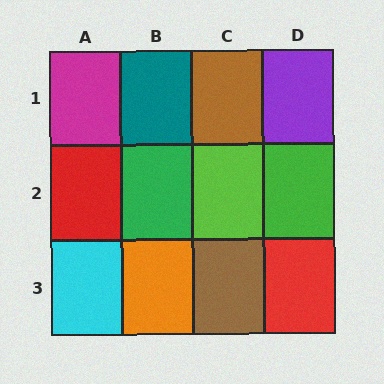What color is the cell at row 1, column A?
Magenta.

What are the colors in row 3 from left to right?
Cyan, orange, brown, red.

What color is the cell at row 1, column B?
Teal.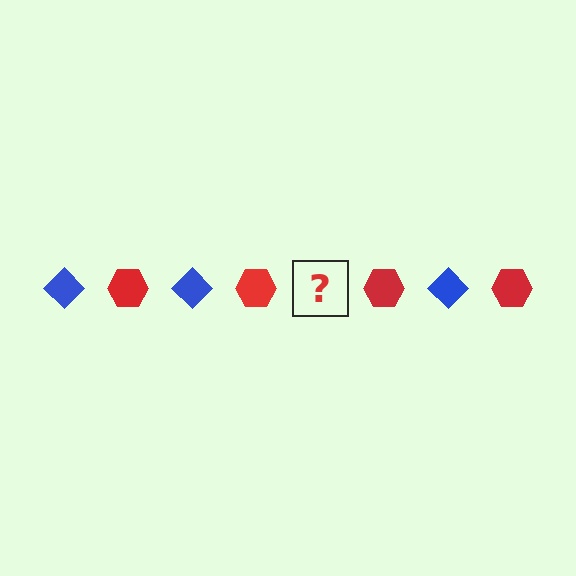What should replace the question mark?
The question mark should be replaced with a blue diamond.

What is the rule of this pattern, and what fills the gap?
The rule is that the pattern alternates between blue diamond and red hexagon. The gap should be filled with a blue diamond.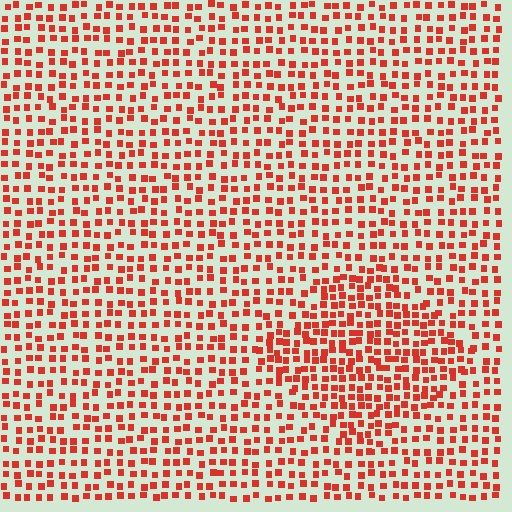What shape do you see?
I see a diamond.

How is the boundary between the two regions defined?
The boundary is defined by a change in element density (approximately 1.6x ratio). All elements are the same color, size, and shape.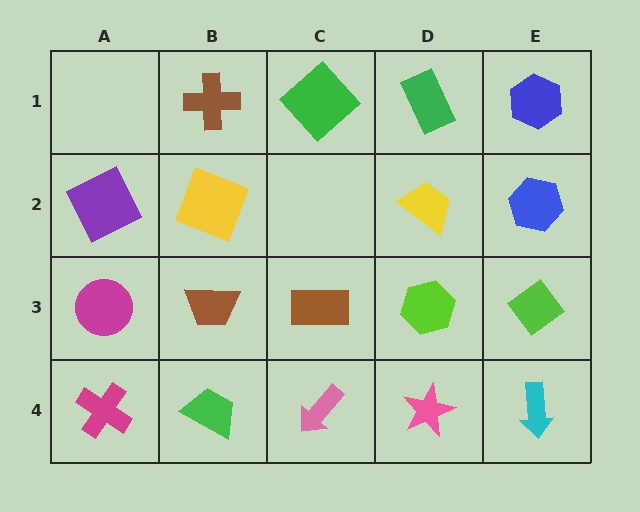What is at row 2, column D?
A yellow trapezoid.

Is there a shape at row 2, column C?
No, that cell is empty.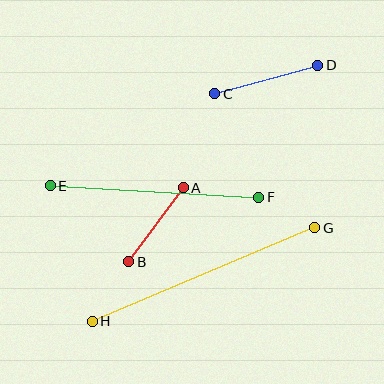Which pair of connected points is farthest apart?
Points G and H are farthest apart.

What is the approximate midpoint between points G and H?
The midpoint is at approximately (204, 274) pixels.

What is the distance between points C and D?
The distance is approximately 107 pixels.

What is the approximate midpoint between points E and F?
The midpoint is at approximately (155, 191) pixels.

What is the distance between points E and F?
The distance is approximately 209 pixels.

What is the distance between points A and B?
The distance is approximately 92 pixels.